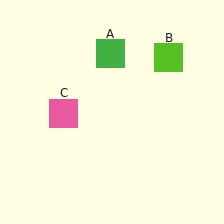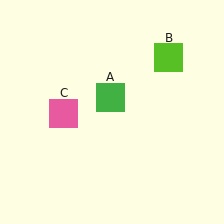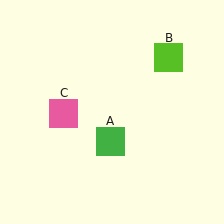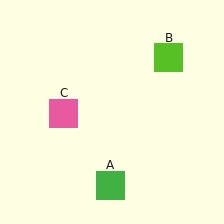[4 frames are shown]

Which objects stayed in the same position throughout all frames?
Lime square (object B) and pink square (object C) remained stationary.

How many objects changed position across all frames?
1 object changed position: green square (object A).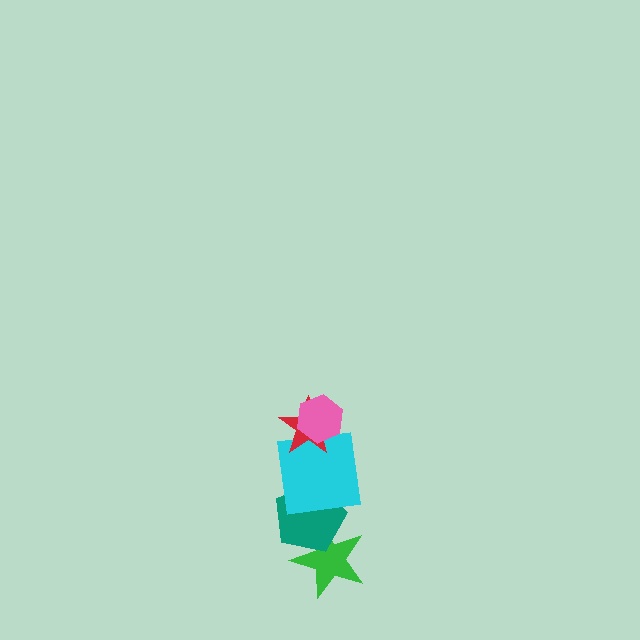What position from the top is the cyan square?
The cyan square is 3rd from the top.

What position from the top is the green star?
The green star is 5th from the top.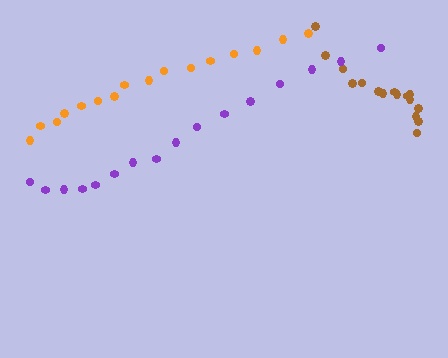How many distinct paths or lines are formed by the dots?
There are 3 distinct paths.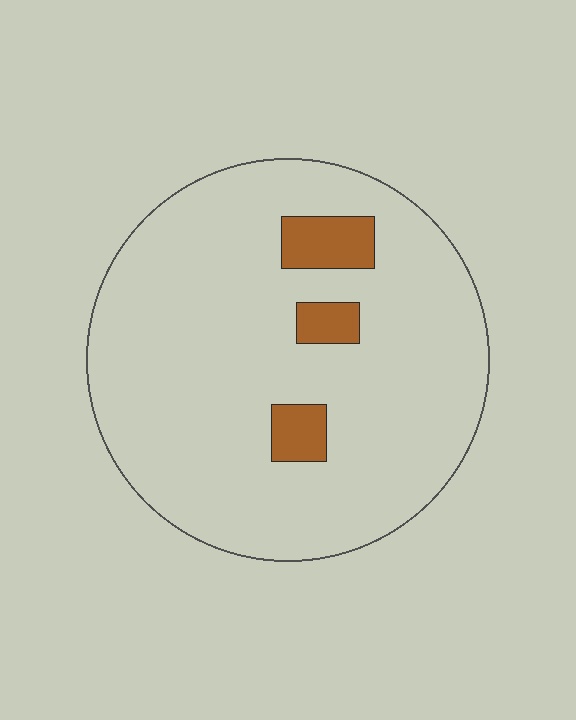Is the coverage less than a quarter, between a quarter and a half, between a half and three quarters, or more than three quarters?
Less than a quarter.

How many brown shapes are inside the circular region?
3.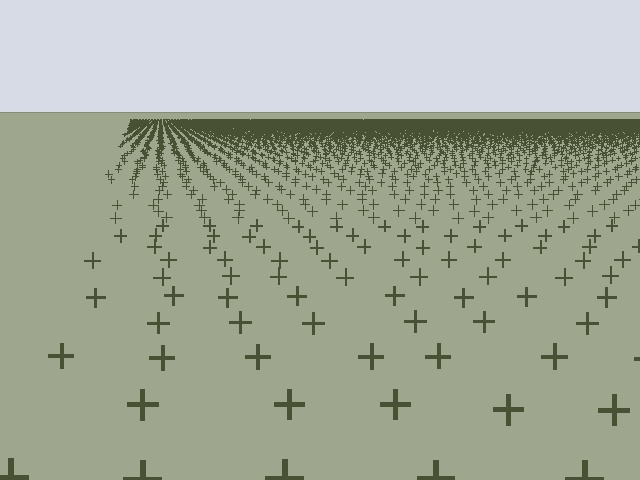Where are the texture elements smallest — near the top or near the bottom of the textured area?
Near the top.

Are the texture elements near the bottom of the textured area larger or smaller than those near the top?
Larger. Near the bottom, elements are closer to the viewer and appear at a bigger on-screen size.